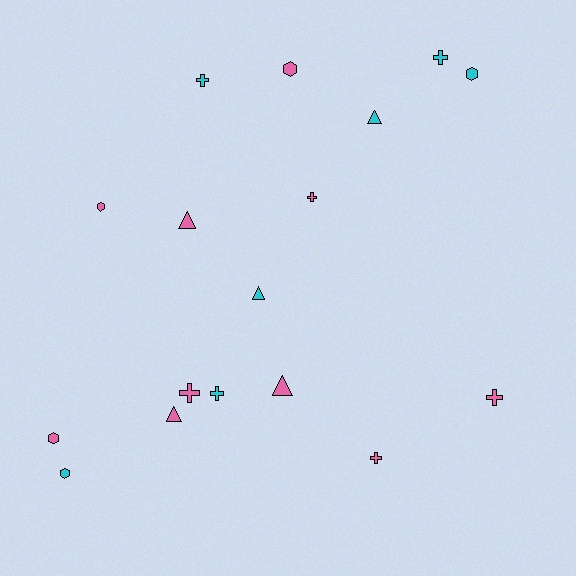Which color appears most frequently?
Pink, with 10 objects.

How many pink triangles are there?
There are 3 pink triangles.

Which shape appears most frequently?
Cross, with 7 objects.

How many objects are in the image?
There are 17 objects.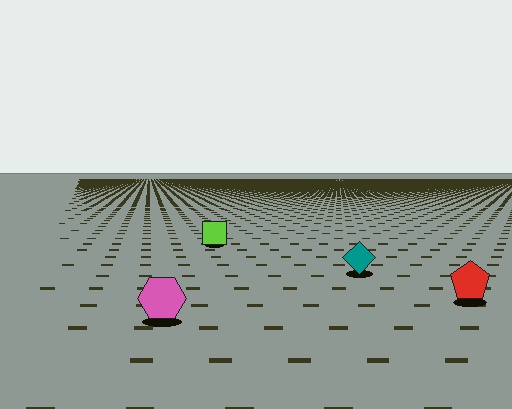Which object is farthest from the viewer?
The lime square is farthest from the viewer. It appears smaller and the ground texture around it is denser.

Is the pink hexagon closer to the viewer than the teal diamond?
Yes. The pink hexagon is closer — you can tell from the texture gradient: the ground texture is coarser near it.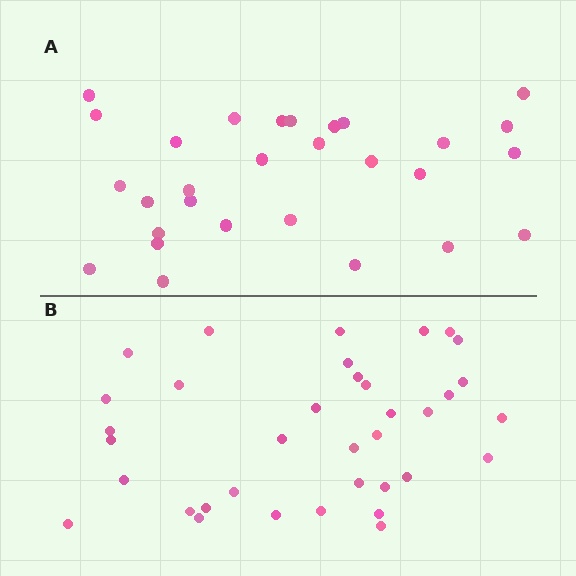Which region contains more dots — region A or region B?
Region B (the bottom region) has more dots.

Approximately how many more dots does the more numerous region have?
Region B has roughly 8 or so more dots than region A.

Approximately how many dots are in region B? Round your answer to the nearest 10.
About 40 dots. (The exact count is 36, which rounds to 40.)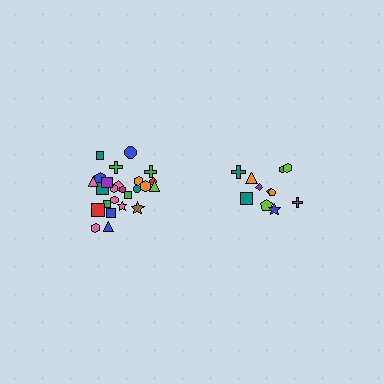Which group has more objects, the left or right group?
The left group.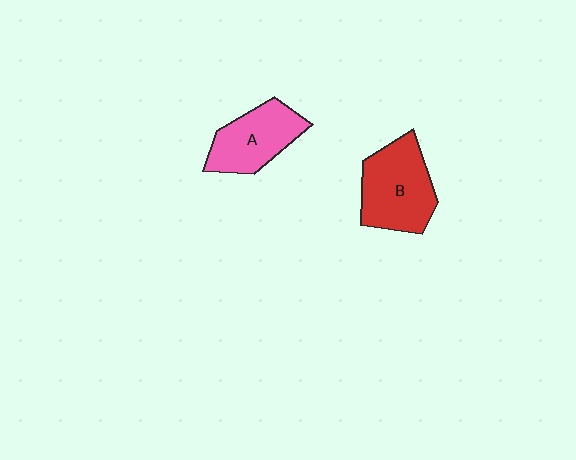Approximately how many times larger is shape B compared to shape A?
Approximately 1.2 times.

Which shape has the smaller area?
Shape A (pink).